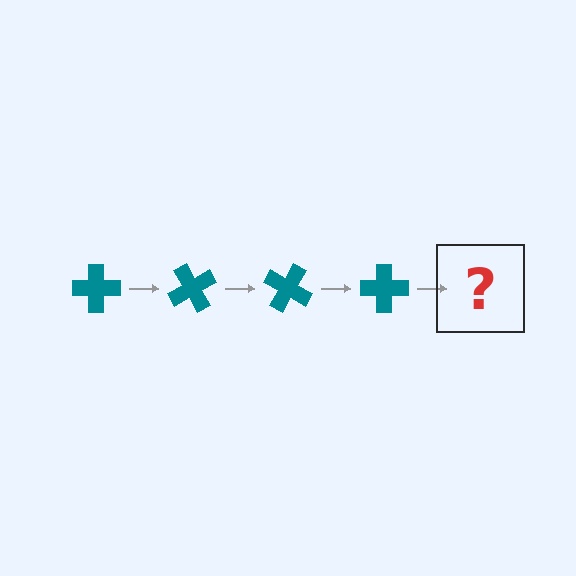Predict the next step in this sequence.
The next step is a teal cross rotated 240 degrees.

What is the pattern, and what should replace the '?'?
The pattern is that the cross rotates 60 degrees each step. The '?' should be a teal cross rotated 240 degrees.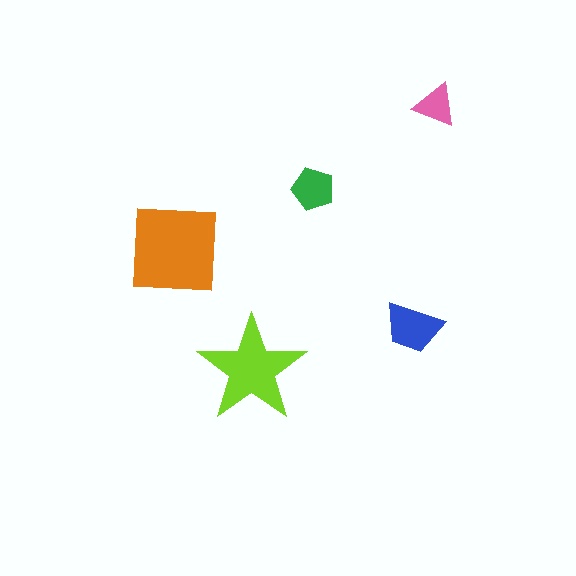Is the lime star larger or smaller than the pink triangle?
Larger.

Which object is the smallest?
The pink triangle.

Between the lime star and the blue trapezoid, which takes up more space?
The lime star.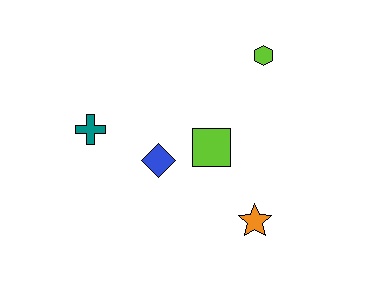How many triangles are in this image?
There are no triangles.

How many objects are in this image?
There are 5 objects.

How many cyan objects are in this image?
There are no cyan objects.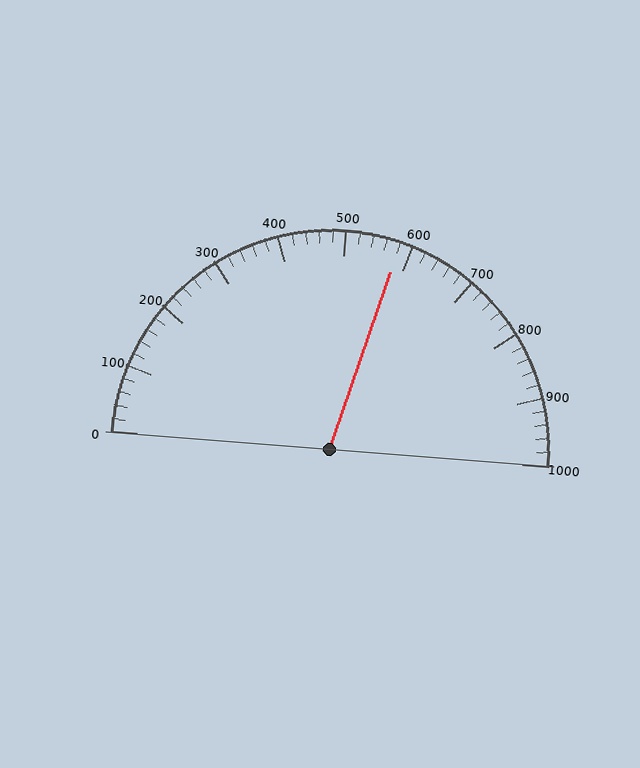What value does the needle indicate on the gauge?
The needle indicates approximately 580.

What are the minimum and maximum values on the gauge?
The gauge ranges from 0 to 1000.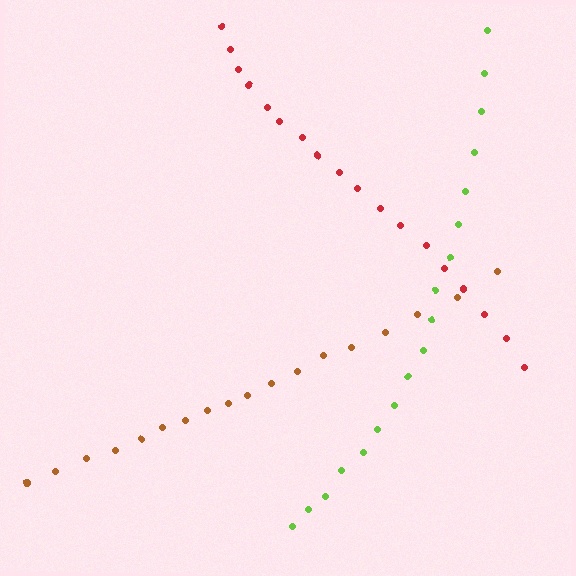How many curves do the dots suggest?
There are 3 distinct paths.